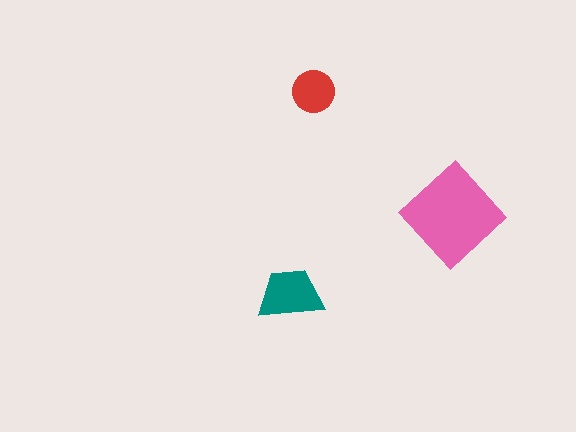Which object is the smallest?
The red circle.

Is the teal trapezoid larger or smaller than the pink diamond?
Smaller.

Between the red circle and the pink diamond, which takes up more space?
The pink diamond.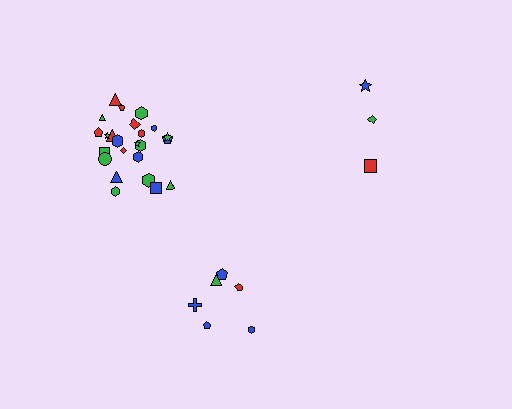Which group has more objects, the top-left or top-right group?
The top-left group.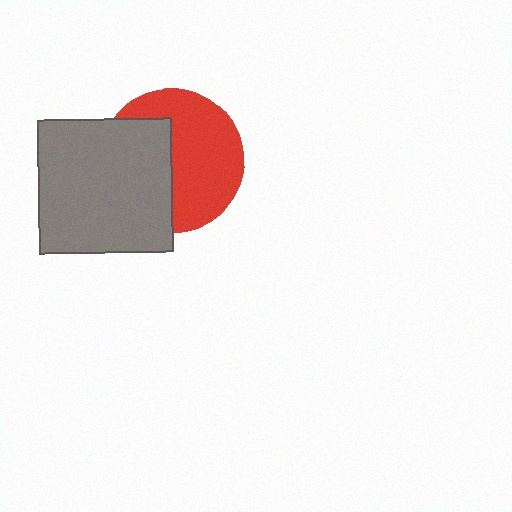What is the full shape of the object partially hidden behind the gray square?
The partially hidden object is a red circle.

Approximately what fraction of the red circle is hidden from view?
Roughly 43% of the red circle is hidden behind the gray square.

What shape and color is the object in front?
The object in front is a gray square.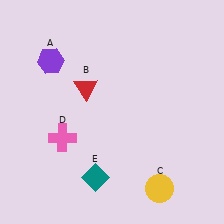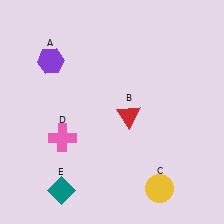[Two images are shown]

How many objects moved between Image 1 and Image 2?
2 objects moved between the two images.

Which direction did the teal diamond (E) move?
The teal diamond (E) moved left.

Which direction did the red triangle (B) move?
The red triangle (B) moved right.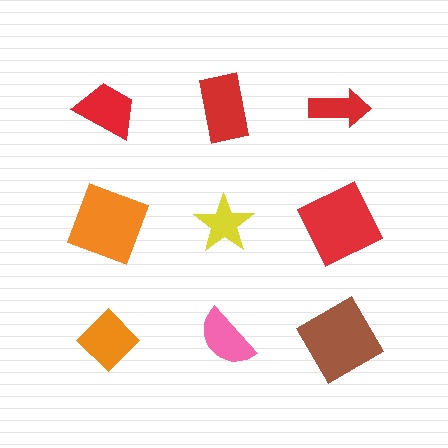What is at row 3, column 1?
An orange diamond.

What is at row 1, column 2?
A red rectangle.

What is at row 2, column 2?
A yellow star.